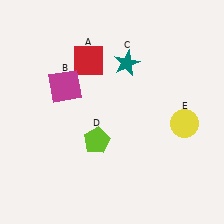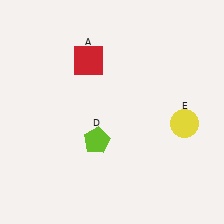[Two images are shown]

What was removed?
The teal star (C), the magenta square (B) were removed in Image 2.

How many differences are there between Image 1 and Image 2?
There are 2 differences between the two images.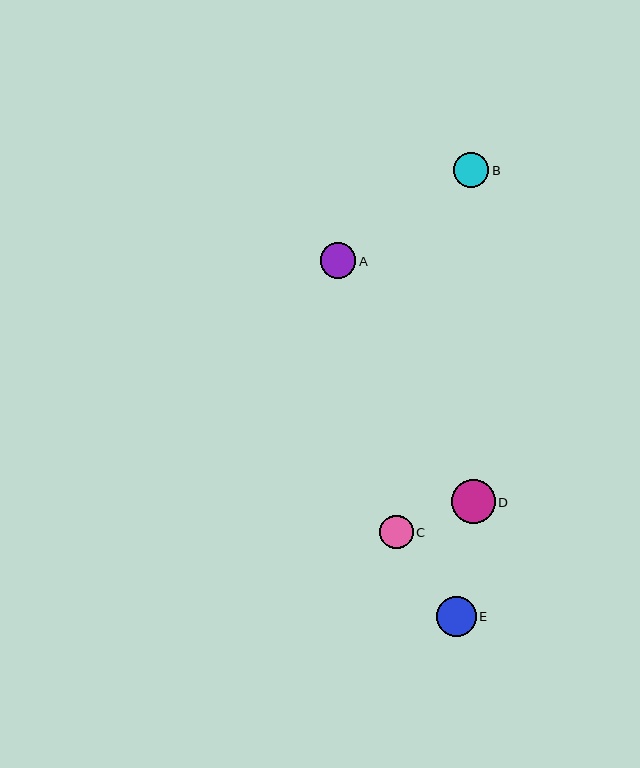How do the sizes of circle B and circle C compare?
Circle B and circle C are approximately the same size.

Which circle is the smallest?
Circle C is the smallest with a size of approximately 33 pixels.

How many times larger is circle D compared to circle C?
Circle D is approximately 1.3 times the size of circle C.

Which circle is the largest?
Circle D is the largest with a size of approximately 44 pixels.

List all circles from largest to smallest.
From largest to smallest: D, E, A, B, C.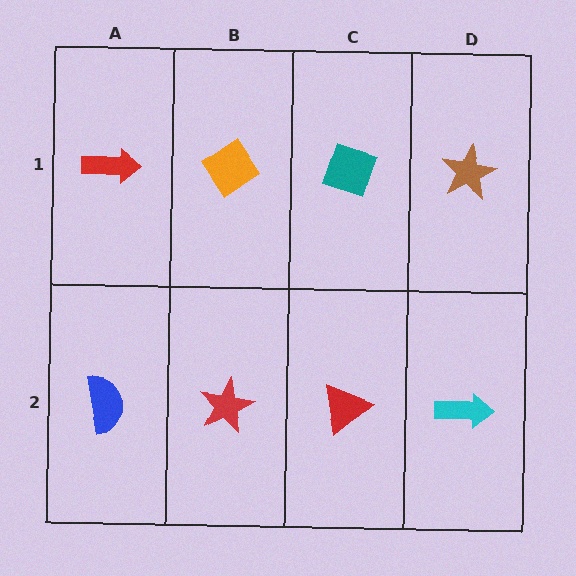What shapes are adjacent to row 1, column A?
A blue semicircle (row 2, column A), an orange diamond (row 1, column B).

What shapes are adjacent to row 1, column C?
A red triangle (row 2, column C), an orange diamond (row 1, column B), a brown star (row 1, column D).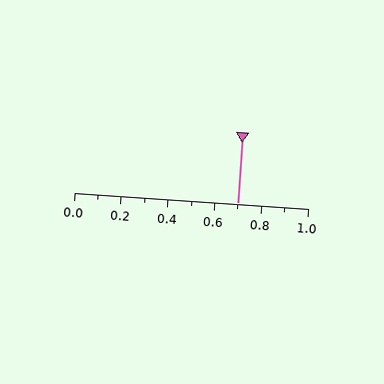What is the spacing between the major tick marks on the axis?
The major ticks are spaced 0.2 apart.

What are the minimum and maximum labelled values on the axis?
The axis runs from 0.0 to 1.0.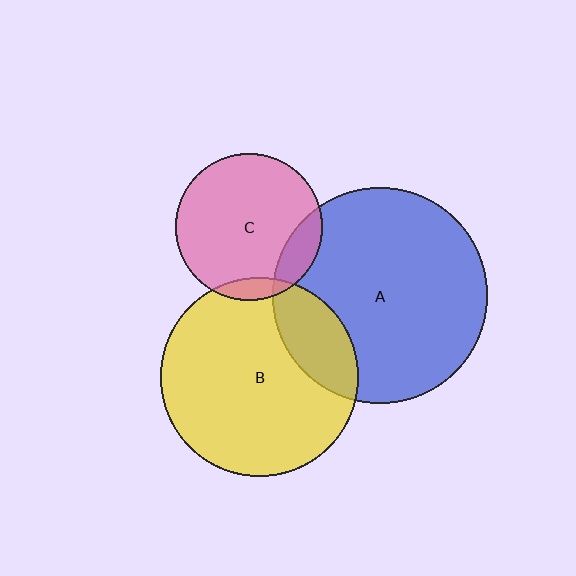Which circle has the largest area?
Circle A (blue).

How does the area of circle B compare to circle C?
Approximately 1.8 times.